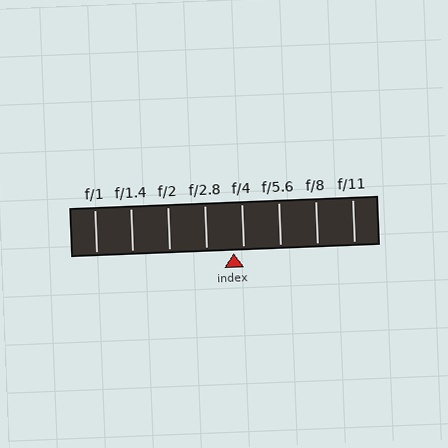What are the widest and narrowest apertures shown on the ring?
The widest aperture shown is f/1 and the narrowest is f/11.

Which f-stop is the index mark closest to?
The index mark is closest to f/4.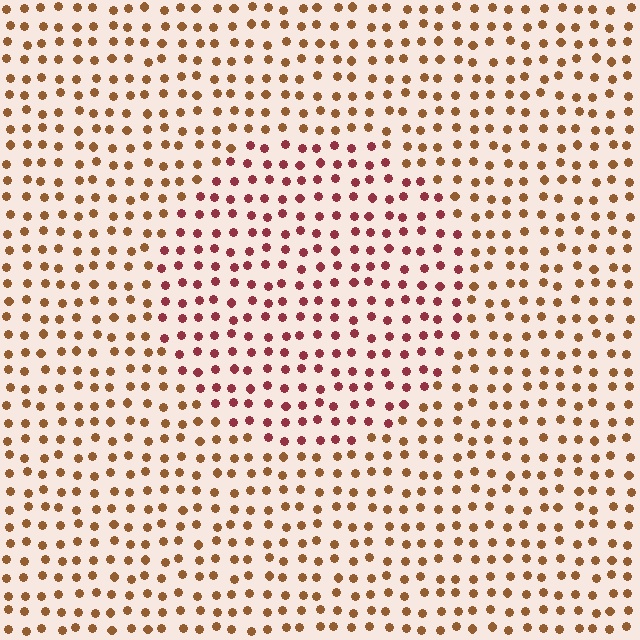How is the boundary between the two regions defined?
The boundary is defined purely by a slight shift in hue (about 37 degrees). Spacing, size, and orientation are identical on both sides.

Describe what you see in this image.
The image is filled with small brown elements in a uniform arrangement. A circle-shaped region is visible where the elements are tinted to a slightly different hue, forming a subtle color boundary.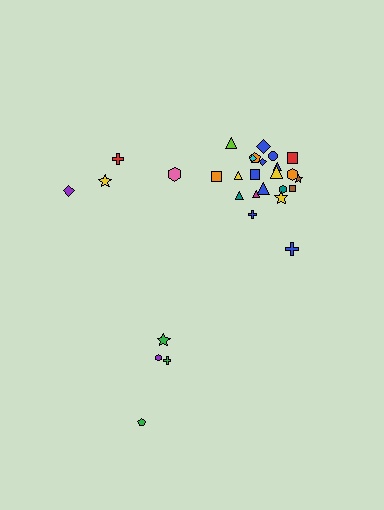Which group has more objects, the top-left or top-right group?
The top-right group.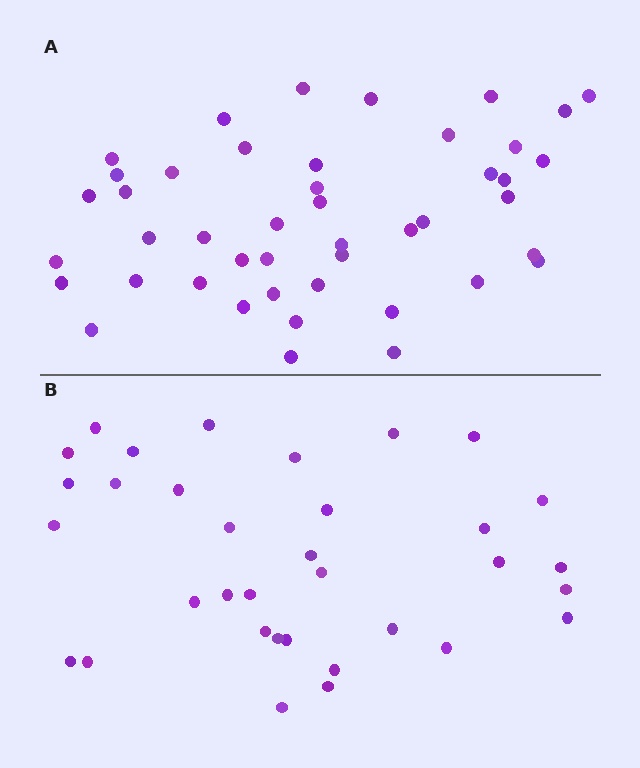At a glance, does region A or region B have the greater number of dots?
Region A (the top region) has more dots.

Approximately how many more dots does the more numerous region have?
Region A has roughly 12 or so more dots than region B.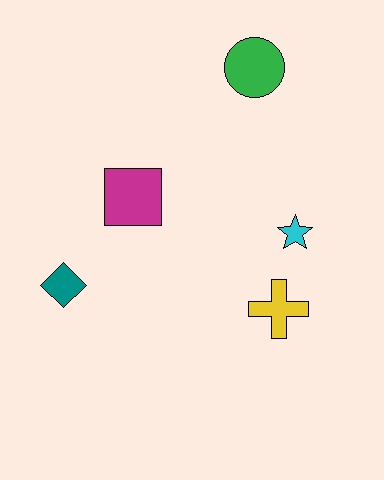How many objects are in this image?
There are 5 objects.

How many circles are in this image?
There is 1 circle.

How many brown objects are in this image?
There are no brown objects.